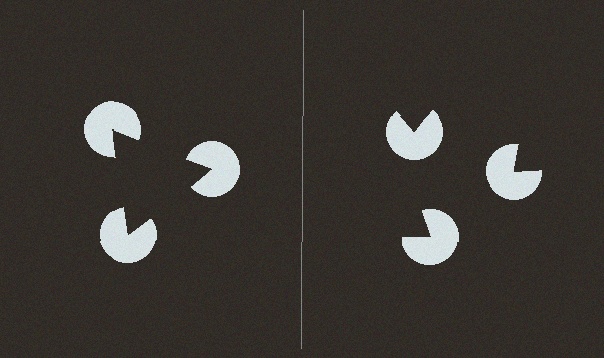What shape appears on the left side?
An illusory triangle.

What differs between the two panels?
The pac-man discs are positioned identically on both sides; only the wedge orientations differ. On the left they align to a triangle; on the right they are misaligned.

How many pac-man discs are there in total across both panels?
6 — 3 on each side.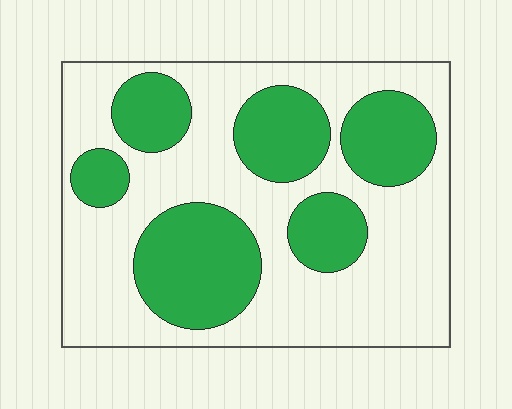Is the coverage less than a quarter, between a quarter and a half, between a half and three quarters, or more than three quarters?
Between a quarter and a half.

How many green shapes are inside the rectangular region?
6.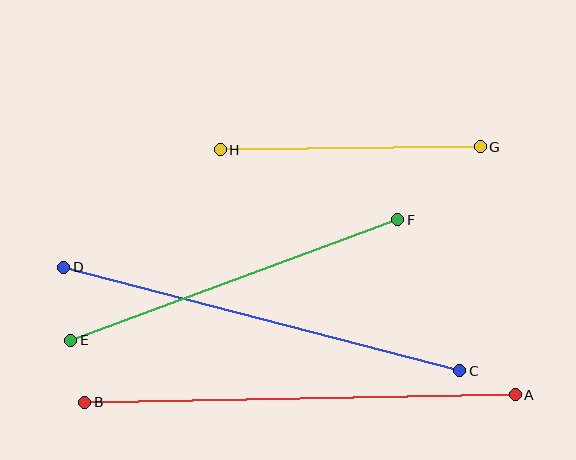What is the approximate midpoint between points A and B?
The midpoint is at approximately (300, 398) pixels.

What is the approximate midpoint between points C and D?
The midpoint is at approximately (262, 319) pixels.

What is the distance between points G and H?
The distance is approximately 260 pixels.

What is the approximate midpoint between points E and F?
The midpoint is at approximately (234, 280) pixels.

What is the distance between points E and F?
The distance is approximately 349 pixels.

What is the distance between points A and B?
The distance is approximately 431 pixels.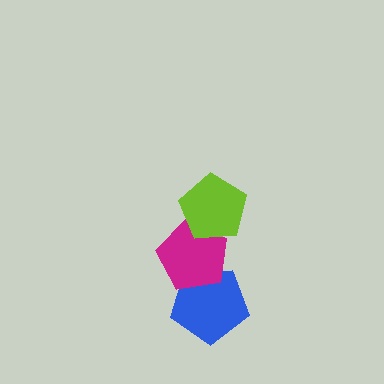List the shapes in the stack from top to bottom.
From top to bottom: the lime pentagon, the magenta pentagon, the blue pentagon.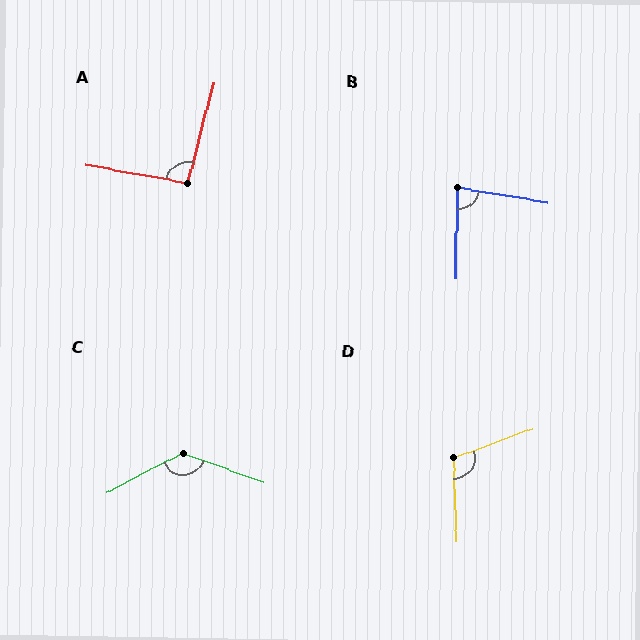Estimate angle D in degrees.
Approximately 108 degrees.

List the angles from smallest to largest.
B (82°), A (94°), D (108°), C (133°).